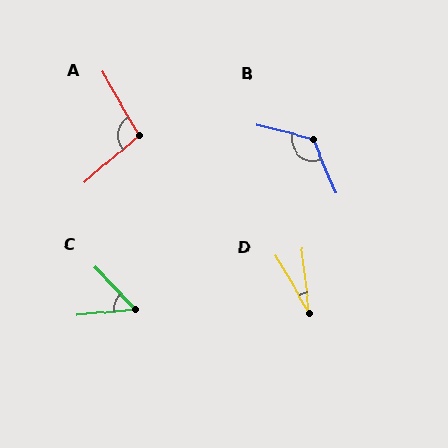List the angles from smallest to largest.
D (24°), C (51°), A (101°), B (127°).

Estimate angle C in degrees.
Approximately 51 degrees.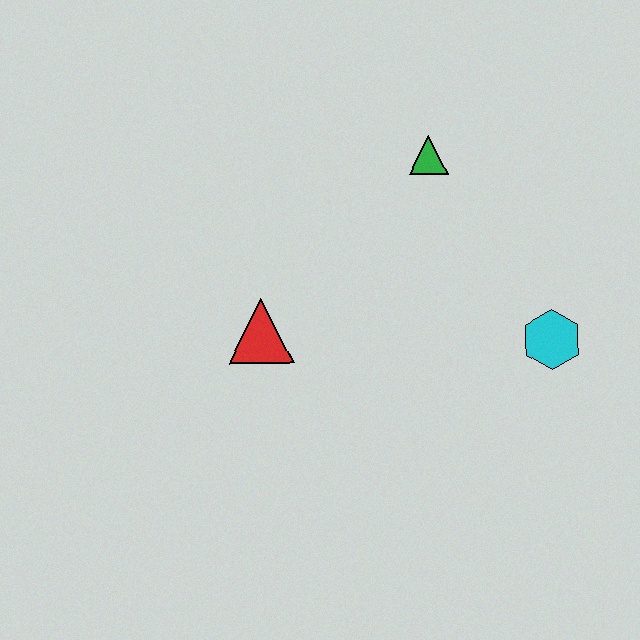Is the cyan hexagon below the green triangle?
Yes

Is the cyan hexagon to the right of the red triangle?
Yes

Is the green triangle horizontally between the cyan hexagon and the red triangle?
Yes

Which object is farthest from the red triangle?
The cyan hexagon is farthest from the red triangle.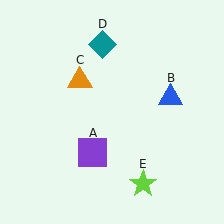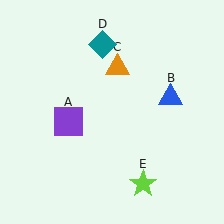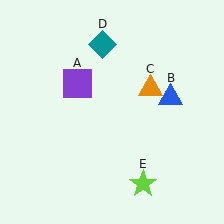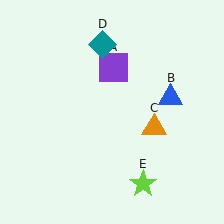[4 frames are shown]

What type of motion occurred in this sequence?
The purple square (object A), orange triangle (object C) rotated clockwise around the center of the scene.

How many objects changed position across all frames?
2 objects changed position: purple square (object A), orange triangle (object C).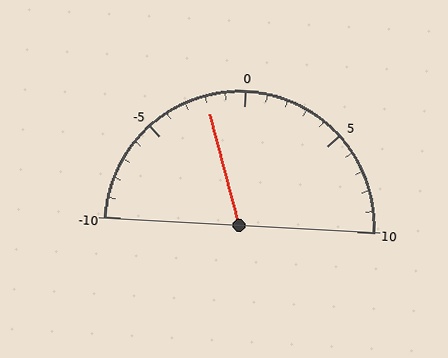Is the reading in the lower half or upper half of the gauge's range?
The reading is in the lower half of the range (-10 to 10).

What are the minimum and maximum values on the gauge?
The gauge ranges from -10 to 10.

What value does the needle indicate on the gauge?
The needle indicates approximately -2.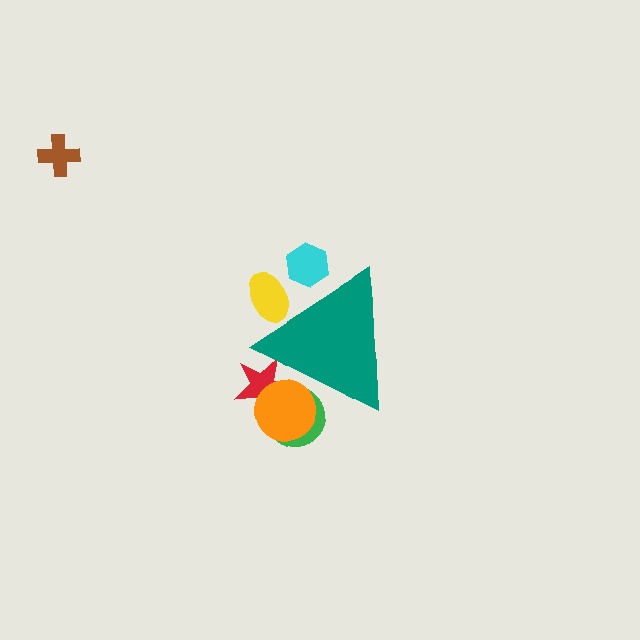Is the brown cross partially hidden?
No, the brown cross is fully visible.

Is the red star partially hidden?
Yes, the red star is partially hidden behind the teal triangle.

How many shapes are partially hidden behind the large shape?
5 shapes are partially hidden.